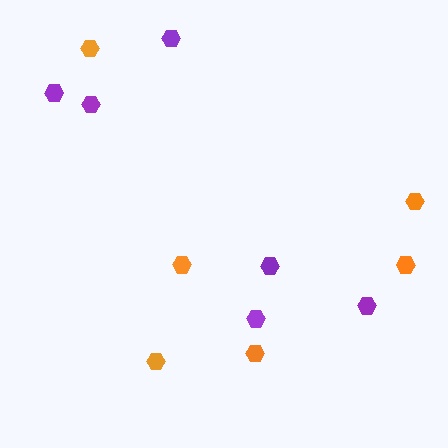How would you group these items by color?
There are 2 groups: one group of orange hexagons (6) and one group of purple hexagons (6).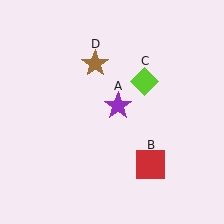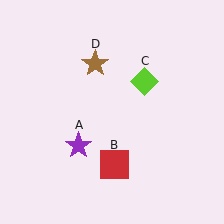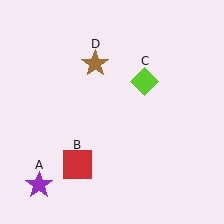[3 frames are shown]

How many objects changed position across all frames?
2 objects changed position: purple star (object A), red square (object B).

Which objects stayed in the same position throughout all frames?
Lime diamond (object C) and brown star (object D) remained stationary.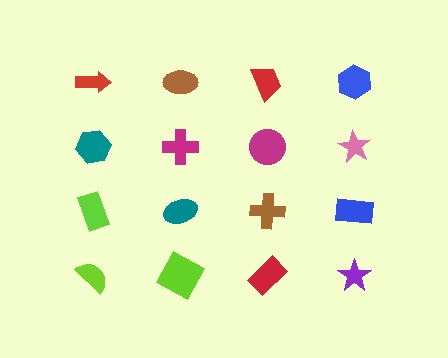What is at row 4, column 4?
A purple star.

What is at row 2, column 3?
A magenta circle.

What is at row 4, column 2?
A lime square.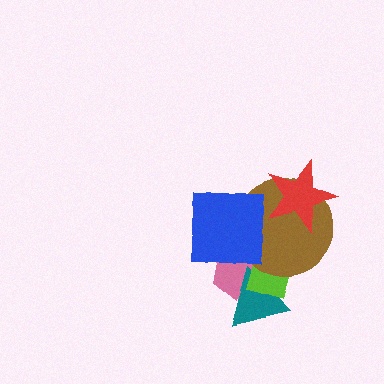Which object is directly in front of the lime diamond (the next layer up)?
The brown circle is directly in front of the lime diamond.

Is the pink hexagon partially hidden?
Yes, it is partially covered by another shape.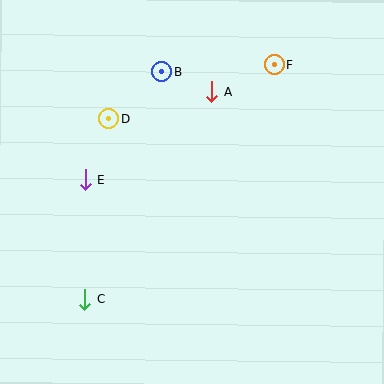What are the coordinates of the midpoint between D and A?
The midpoint between D and A is at (160, 106).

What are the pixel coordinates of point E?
Point E is at (85, 180).